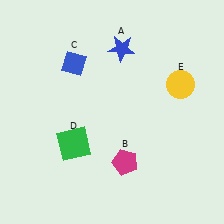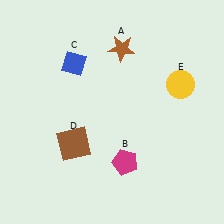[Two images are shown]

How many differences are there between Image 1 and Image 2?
There are 2 differences between the two images.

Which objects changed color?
A changed from blue to brown. D changed from green to brown.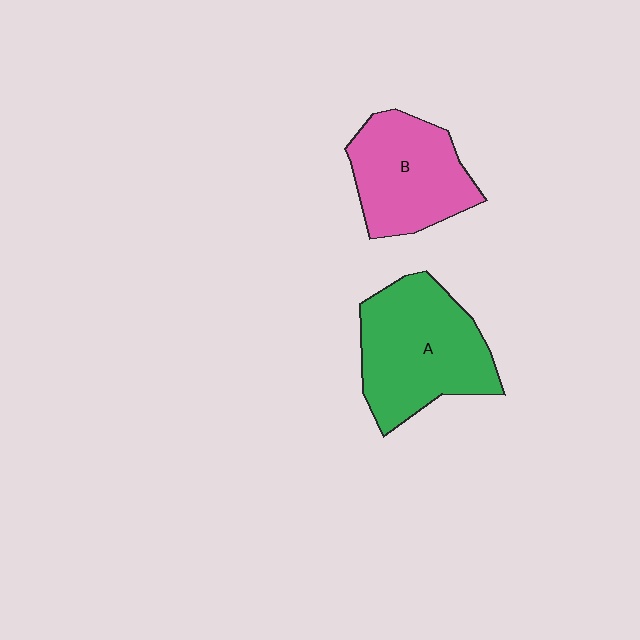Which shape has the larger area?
Shape A (green).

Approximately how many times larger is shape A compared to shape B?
Approximately 1.3 times.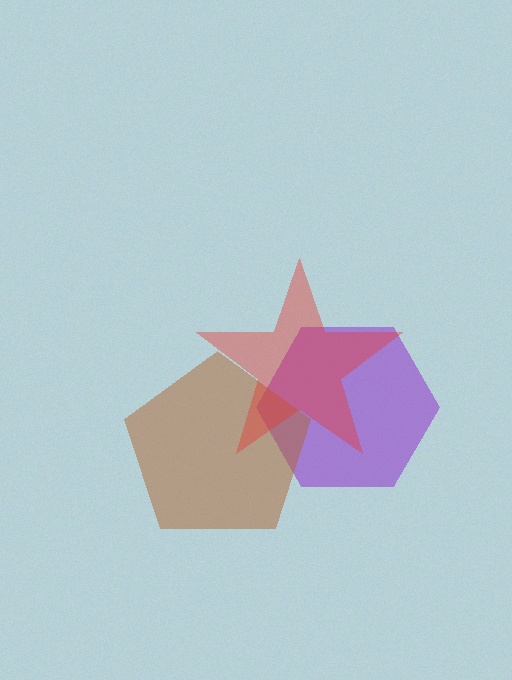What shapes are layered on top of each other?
The layered shapes are: a purple hexagon, a brown pentagon, a red star.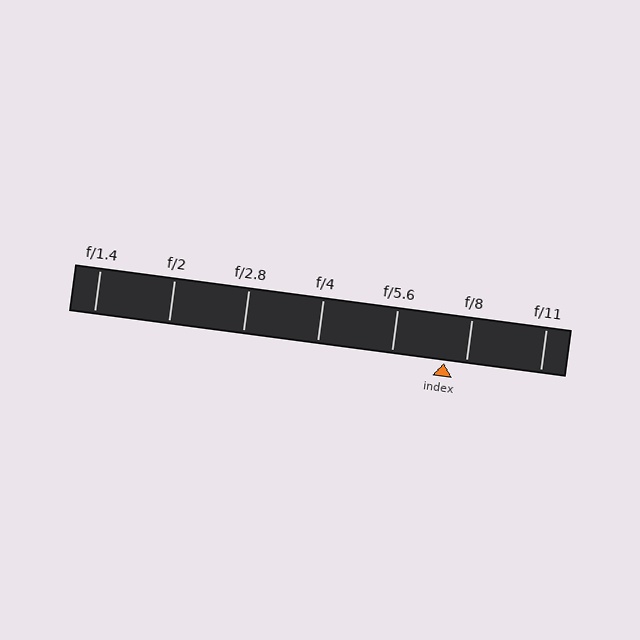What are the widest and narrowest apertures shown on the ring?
The widest aperture shown is f/1.4 and the narrowest is f/11.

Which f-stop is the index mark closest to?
The index mark is closest to f/8.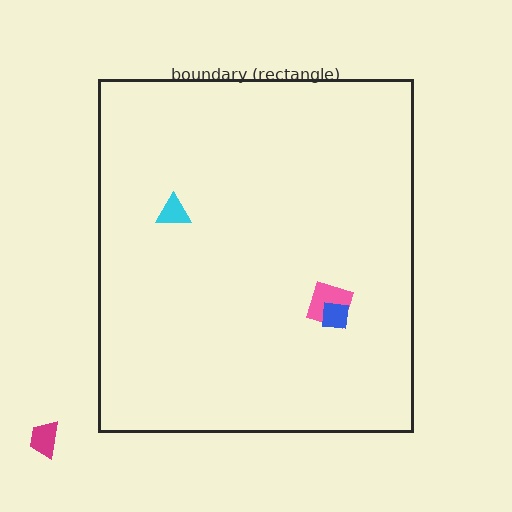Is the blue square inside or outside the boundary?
Inside.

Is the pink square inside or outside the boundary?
Inside.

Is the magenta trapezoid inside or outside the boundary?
Outside.